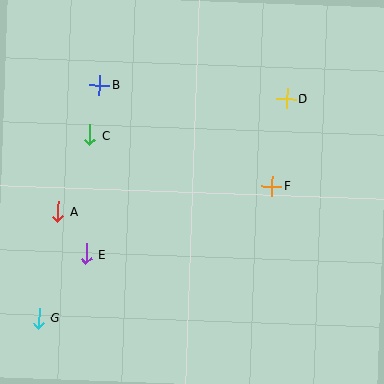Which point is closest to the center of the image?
Point F at (272, 186) is closest to the center.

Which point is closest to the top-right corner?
Point D is closest to the top-right corner.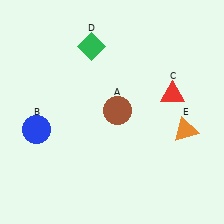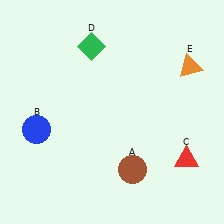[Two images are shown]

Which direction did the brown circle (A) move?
The brown circle (A) moved down.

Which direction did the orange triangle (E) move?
The orange triangle (E) moved up.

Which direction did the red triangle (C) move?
The red triangle (C) moved down.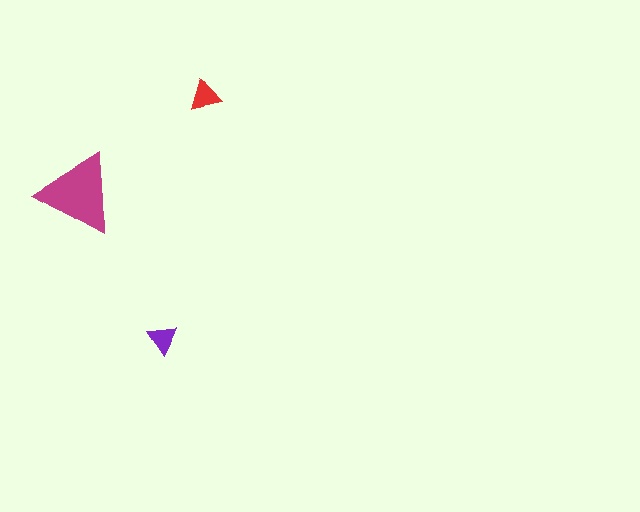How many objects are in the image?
There are 3 objects in the image.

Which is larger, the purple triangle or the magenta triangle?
The magenta one.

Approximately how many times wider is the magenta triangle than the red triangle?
About 2.5 times wider.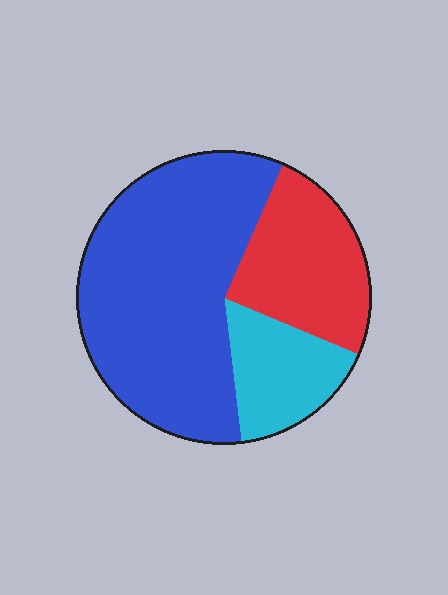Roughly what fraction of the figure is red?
Red takes up about one quarter (1/4) of the figure.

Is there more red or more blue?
Blue.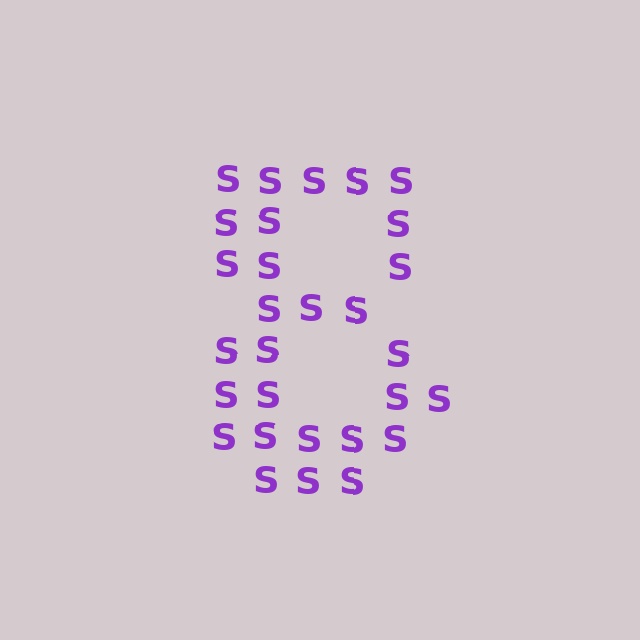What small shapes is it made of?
It is made of small letter S's.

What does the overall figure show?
The overall figure shows the digit 8.